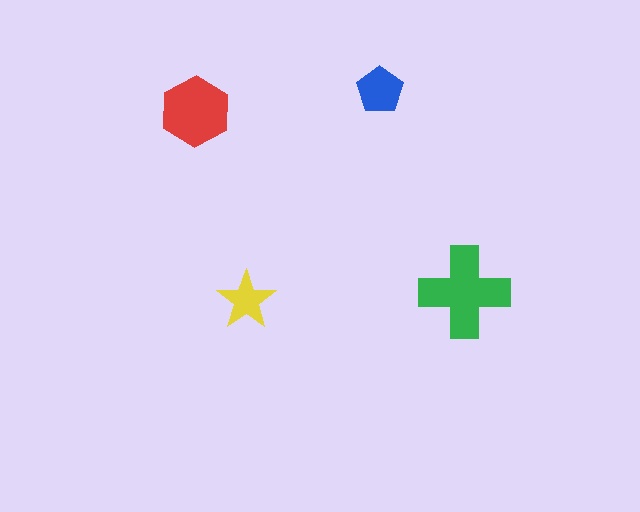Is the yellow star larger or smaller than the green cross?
Smaller.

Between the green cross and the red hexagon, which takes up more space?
The green cross.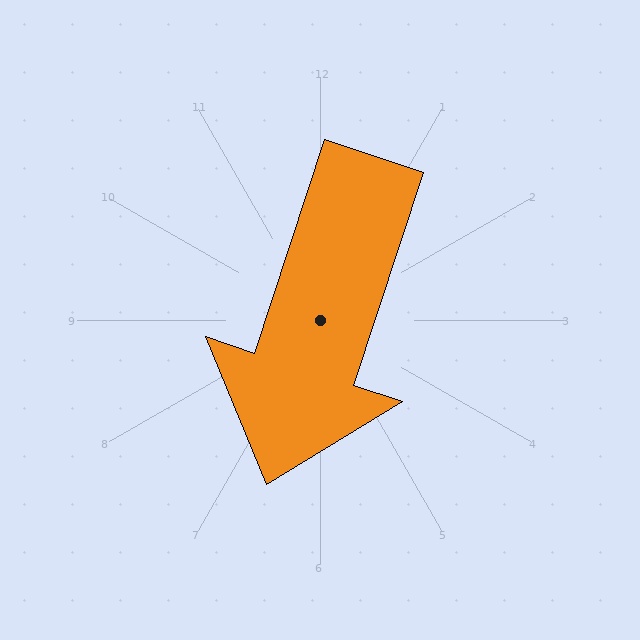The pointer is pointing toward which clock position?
Roughly 7 o'clock.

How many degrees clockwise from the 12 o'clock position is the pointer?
Approximately 198 degrees.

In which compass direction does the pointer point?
South.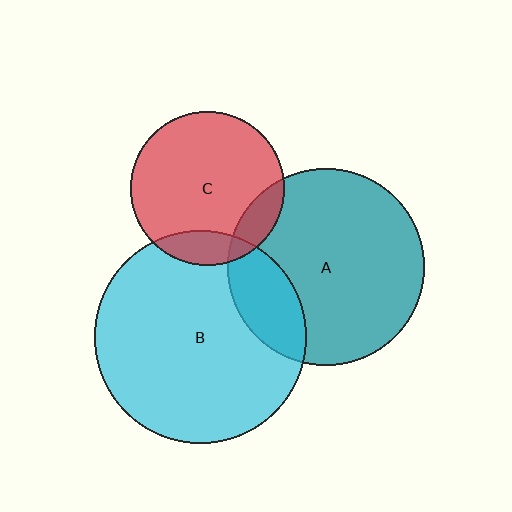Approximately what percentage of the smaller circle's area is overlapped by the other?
Approximately 10%.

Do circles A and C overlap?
Yes.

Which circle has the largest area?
Circle B (cyan).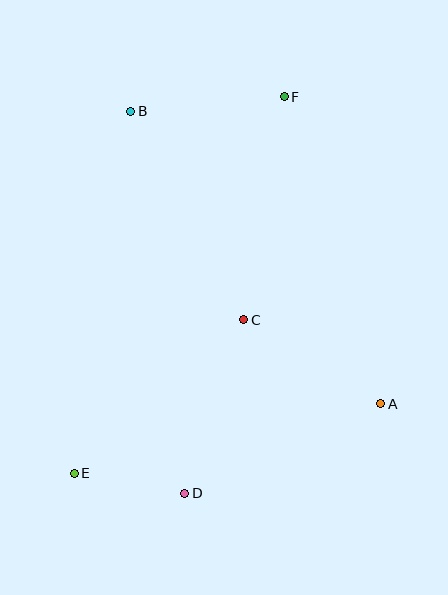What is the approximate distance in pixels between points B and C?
The distance between B and C is approximately 237 pixels.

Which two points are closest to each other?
Points D and E are closest to each other.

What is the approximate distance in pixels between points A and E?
The distance between A and E is approximately 314 pixels.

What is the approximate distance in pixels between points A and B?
The distance between A and B is approximately 385 pixels.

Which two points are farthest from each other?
Points E and F are farthest from each other.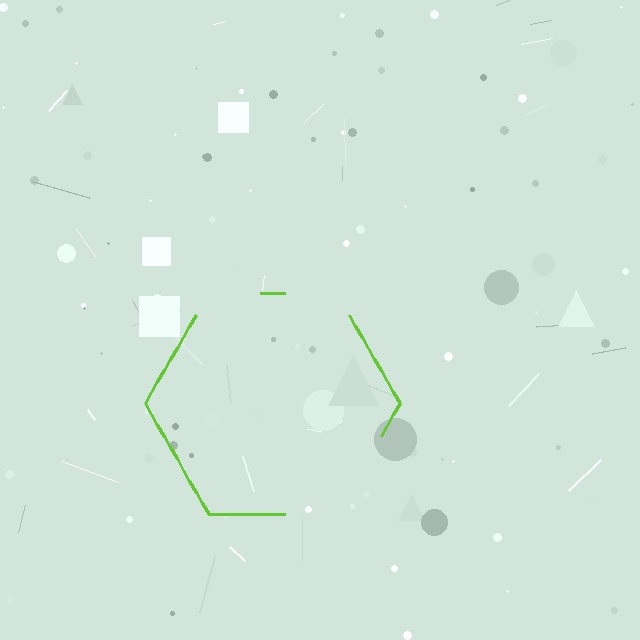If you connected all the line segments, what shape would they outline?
They would outline a hexagon.